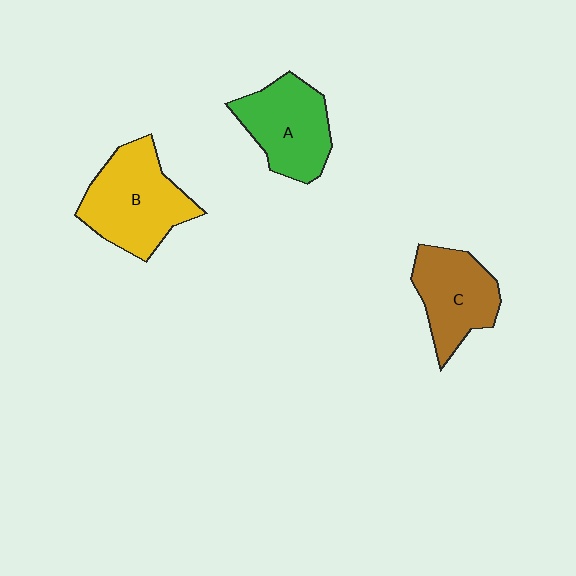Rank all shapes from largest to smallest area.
From largest to smallest: B (yellow), A (green), C (brown).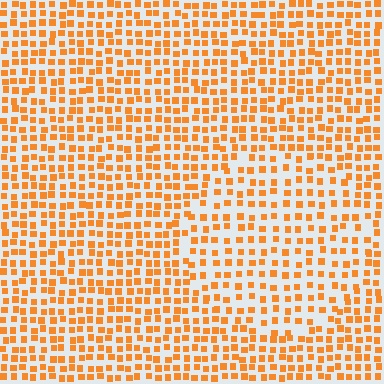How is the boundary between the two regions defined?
The boundary is defined by a change in element density (approximately 1.5x ratio). All elements are the same color, size, and shape.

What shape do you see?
I see a circle.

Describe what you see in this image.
The image contains small orange elements arranged at two different densities. A circle-shaped region is visible where the elements are less densely packed than the surrounding area.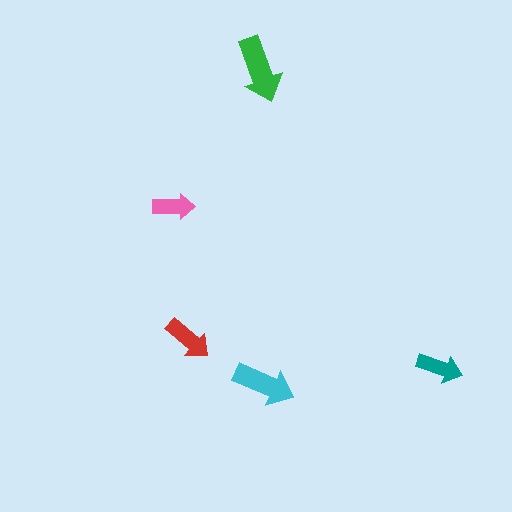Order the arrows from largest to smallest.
the green one, the cyan one, the red one, the teal one, the pink one.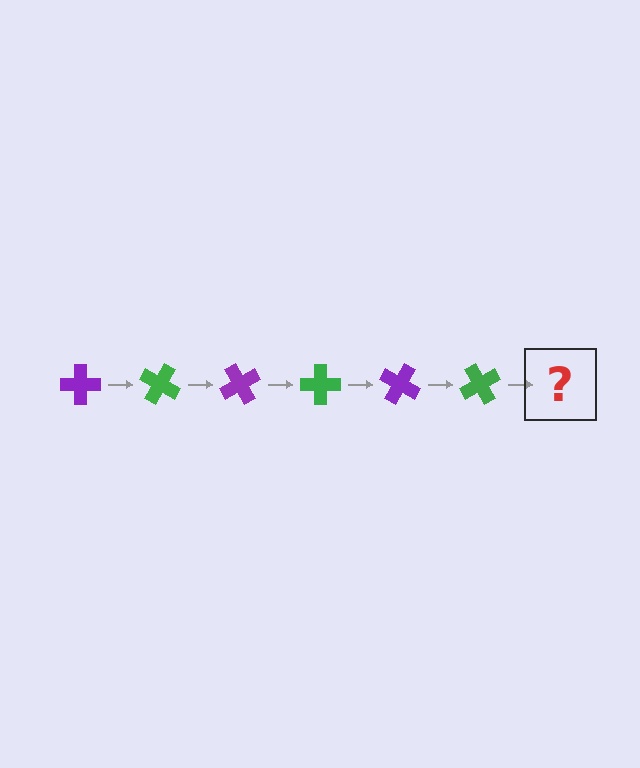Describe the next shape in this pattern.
It should be a purple cross, rotated 180 degrees from the start.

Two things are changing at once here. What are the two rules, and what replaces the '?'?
The two rules are that it rotates 30 degrees each step and the color cycles through purple and green. The '?' should be a purple cross, rotated 180 degrees from the start.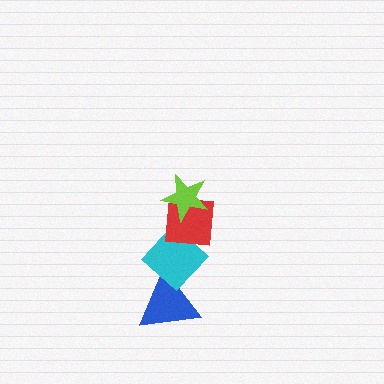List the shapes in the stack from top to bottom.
From top to bottom: the lime star, the red square, the cyan diamond, the blue triangle.